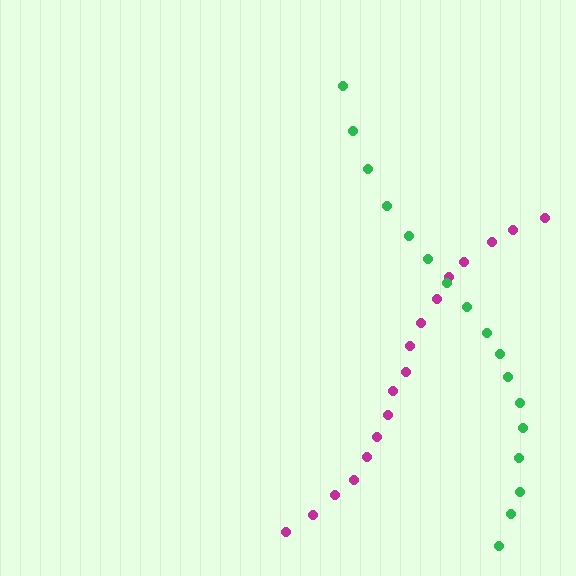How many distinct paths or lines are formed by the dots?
There are 2 distinct paths.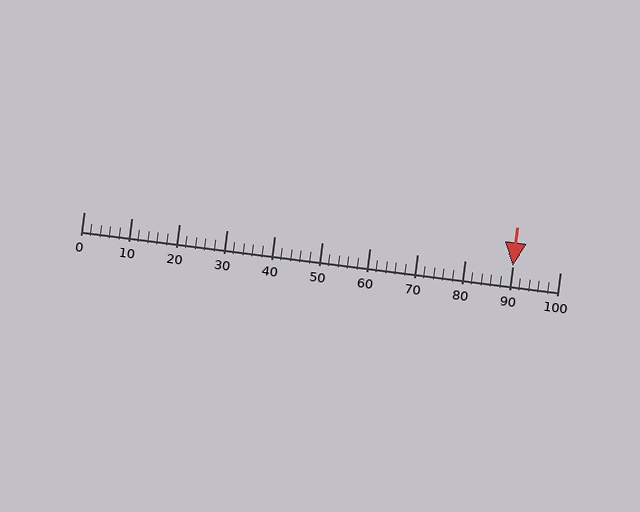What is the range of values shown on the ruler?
The ruler shows values from 0 to 100.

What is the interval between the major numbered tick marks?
The major tick marks are spaced 10 units apart.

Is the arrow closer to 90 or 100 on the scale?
The arrow is closer to 90.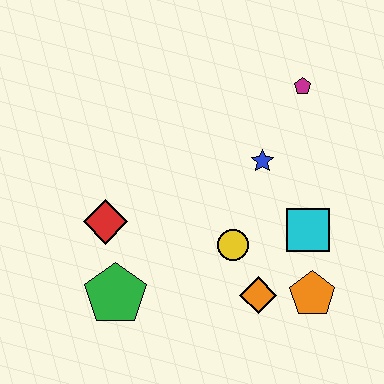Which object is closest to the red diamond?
The green pentagon is closest to the red diamond.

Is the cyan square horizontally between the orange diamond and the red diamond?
No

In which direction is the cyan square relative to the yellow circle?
The cyan square is to the right of the yellow circle.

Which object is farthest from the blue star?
The green pentagon is farthest from the blue star.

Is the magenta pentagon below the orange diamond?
No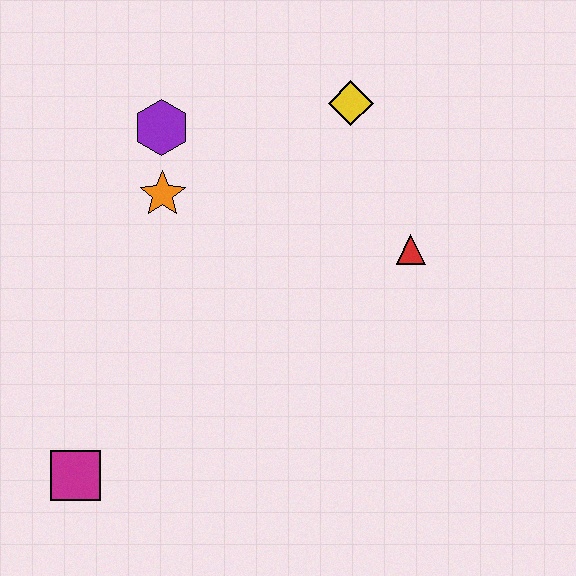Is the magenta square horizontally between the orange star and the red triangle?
No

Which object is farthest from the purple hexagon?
The magenta square is farthest from the purple hexagon.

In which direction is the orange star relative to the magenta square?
The orange star is above the magenta square.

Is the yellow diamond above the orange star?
Yes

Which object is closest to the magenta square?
The orange star is closest to the magenta square.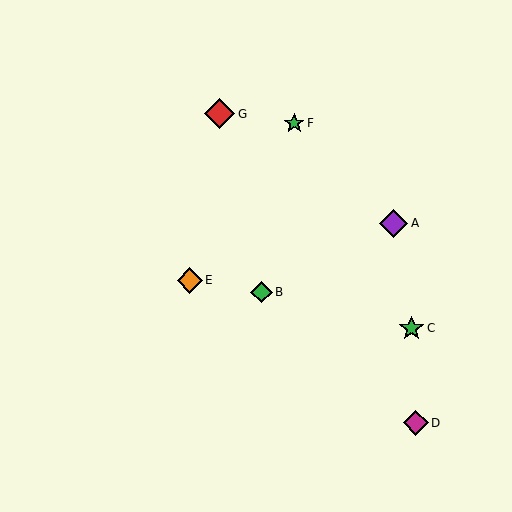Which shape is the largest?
The red diamond (labeled G) is the largest.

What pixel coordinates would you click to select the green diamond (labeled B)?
Click at (261, 292) to select the green diamond B.